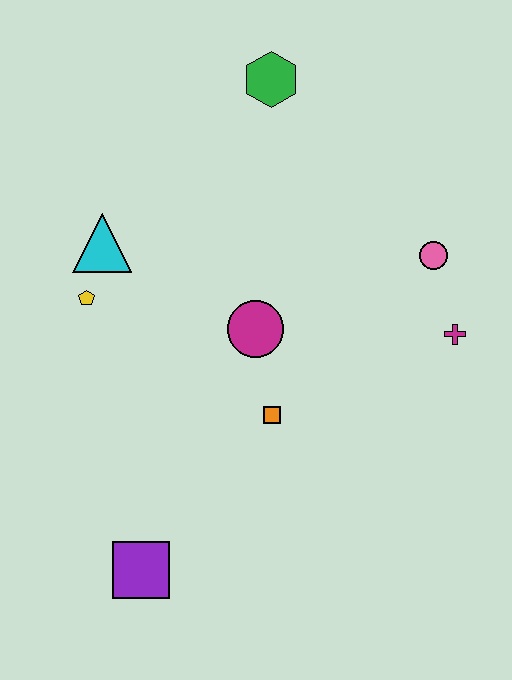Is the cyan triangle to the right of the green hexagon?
No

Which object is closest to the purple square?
The orange square is closest to the purple square.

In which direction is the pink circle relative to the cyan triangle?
The pink circle is to the right of the cyan triangle.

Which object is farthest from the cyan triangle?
The magenta cross is farthest from the cyan triangle.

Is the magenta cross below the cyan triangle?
Yes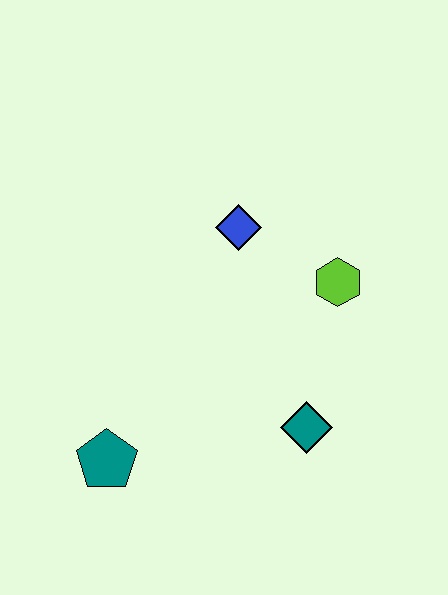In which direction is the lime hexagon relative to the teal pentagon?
The lime hexagon is to the right of the teal pentagon.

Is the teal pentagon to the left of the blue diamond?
Yes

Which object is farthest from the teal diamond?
The blue diamond is farthest from the teal diamond.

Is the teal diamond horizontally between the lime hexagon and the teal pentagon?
Yes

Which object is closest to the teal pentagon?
The teal diamond is closest to the teal pentagon.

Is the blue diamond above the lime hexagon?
Yes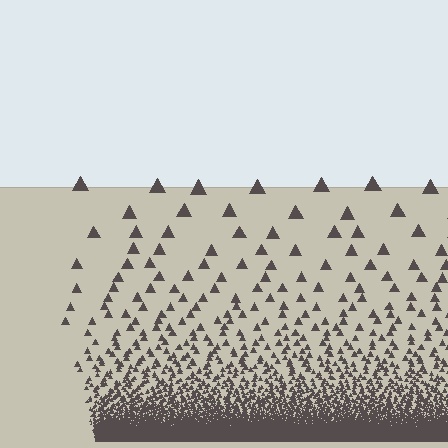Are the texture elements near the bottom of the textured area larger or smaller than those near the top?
Smaller. The gradient is inverted — elements near the bottom are smaller and denser.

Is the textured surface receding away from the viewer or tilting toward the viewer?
The surface appears to tilt toward the viewer. Texture elements get larger and sparser toward the top.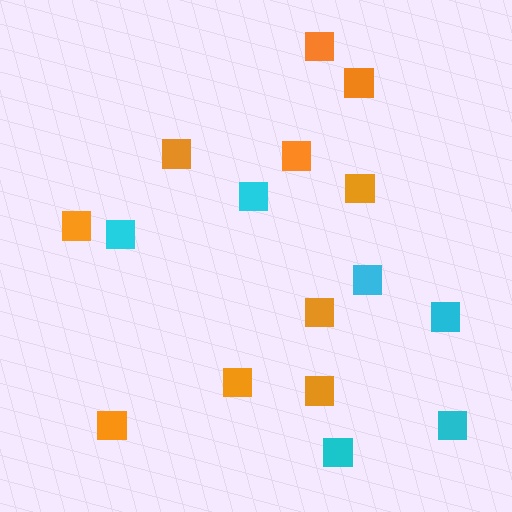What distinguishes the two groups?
There are 2 groups: one group of orange squares (10) and one group of cyan squares (6).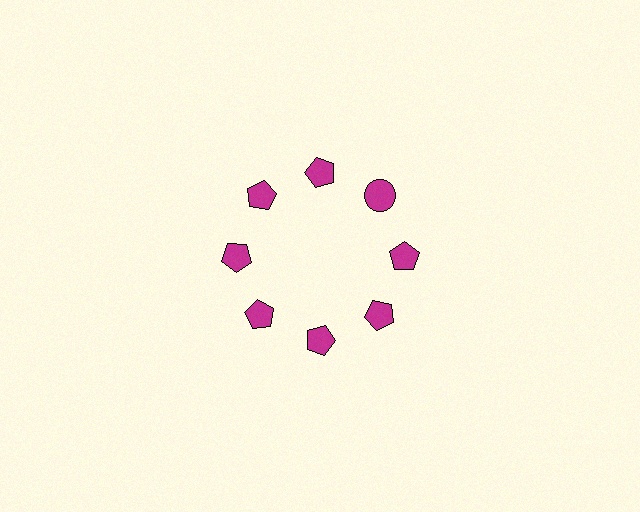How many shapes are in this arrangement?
There are 8 shapes arranged in a ring pattern.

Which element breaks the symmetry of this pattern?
The magenta circle at roughly the 2 o'clock position breaks the symmetry. All other shapes are magenta pentagons.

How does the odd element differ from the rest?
It has a different shape: circle instead of pentagon.